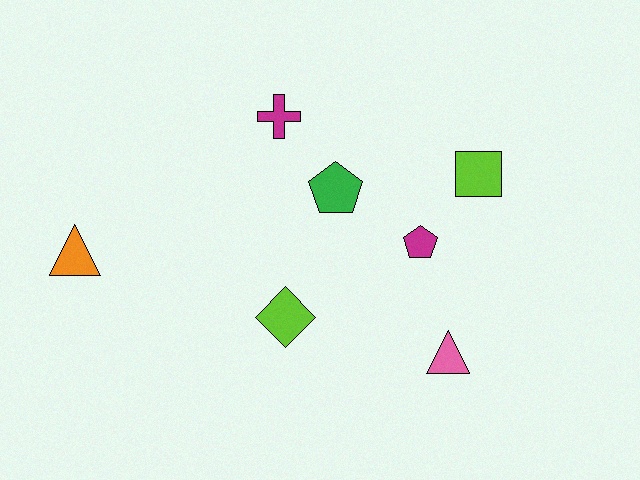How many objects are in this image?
There are 7 objects.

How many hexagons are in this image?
There are no hexagons.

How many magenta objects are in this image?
There are 2 magenta objects.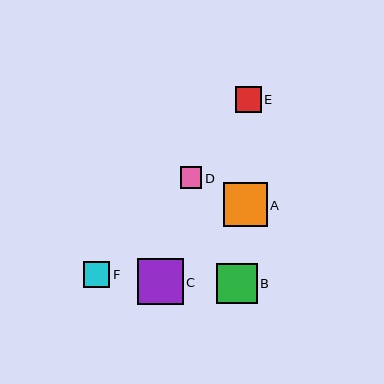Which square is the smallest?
Square D is the smallest with a size of approximately 22 pixels.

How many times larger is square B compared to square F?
Square B is approximately 1.5 times the size of square F.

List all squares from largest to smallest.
From largest to smallest: C, A, B, F, E, D.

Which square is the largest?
Square C is the largest with a size of approximately 46 pixels.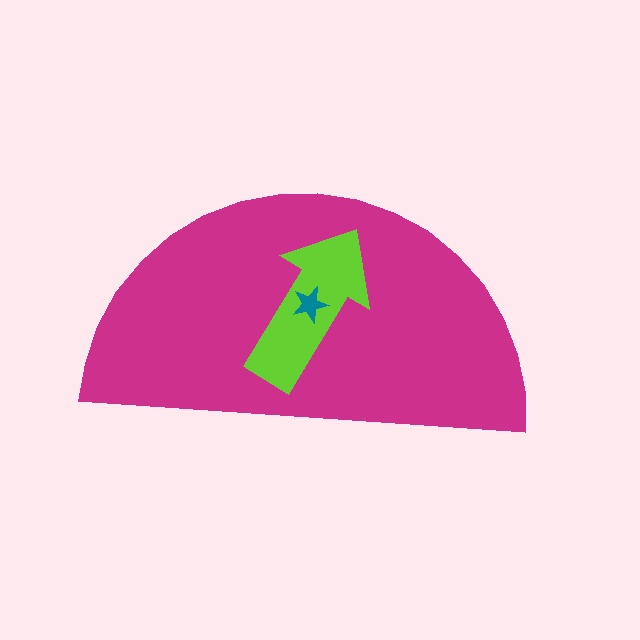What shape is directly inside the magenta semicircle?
The lime arrow.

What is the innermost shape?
The teal star.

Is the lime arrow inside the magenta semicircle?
Yes.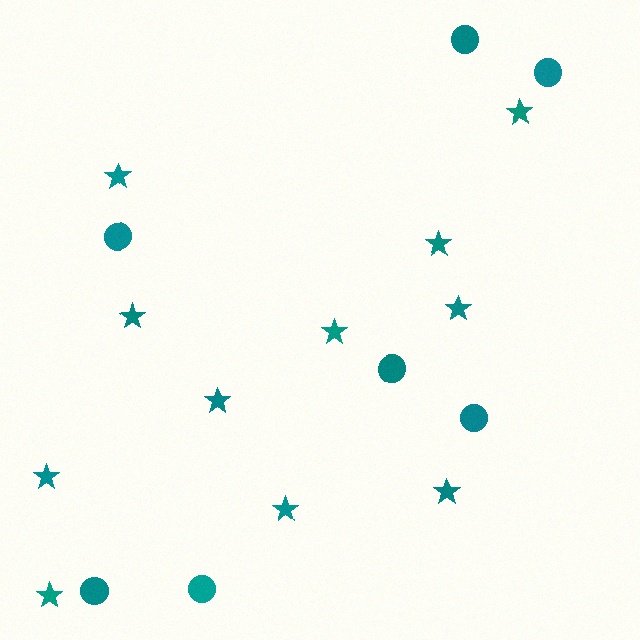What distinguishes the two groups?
There are 2 groups: one group of stars (11) and one group of circles (7).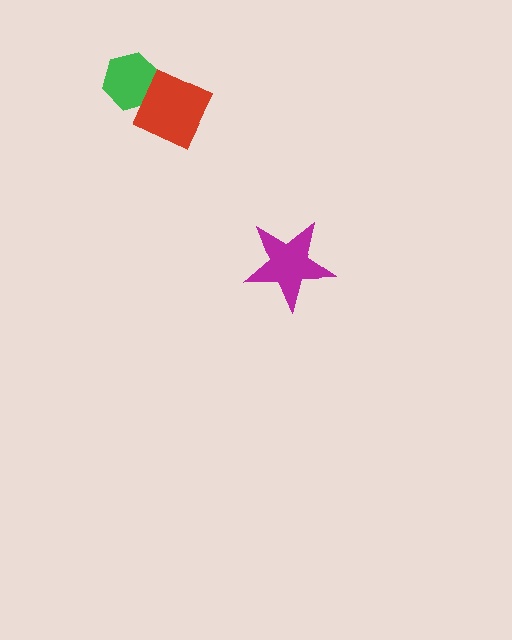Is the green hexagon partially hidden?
Yes, it is partially covered by another shape.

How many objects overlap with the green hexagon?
1 object overlaps with the green hexagon.